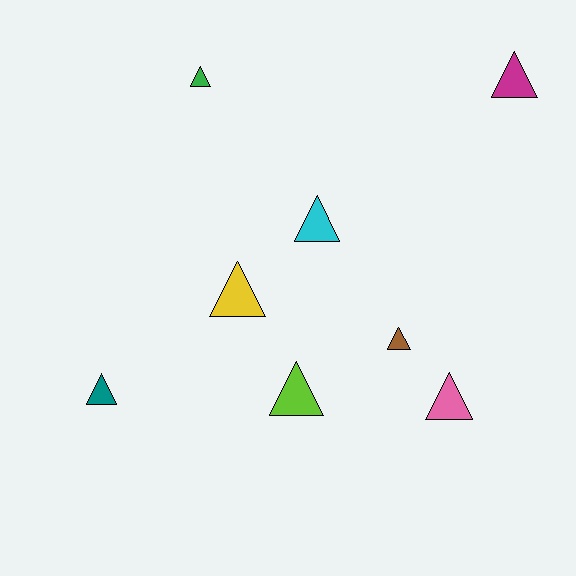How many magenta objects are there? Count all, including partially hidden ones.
There is 1 magenta object.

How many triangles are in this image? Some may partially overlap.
There are 8 triangles.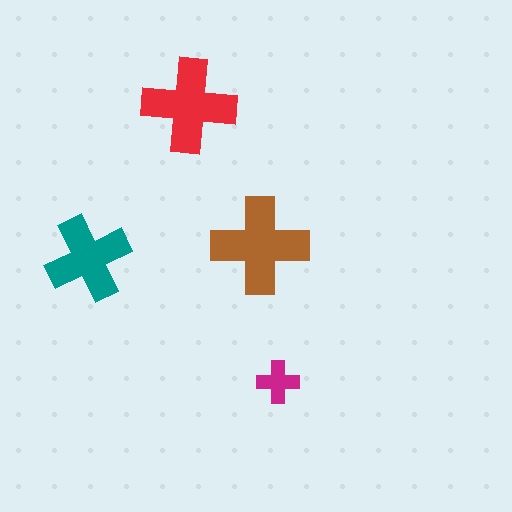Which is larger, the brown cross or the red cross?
The brown one.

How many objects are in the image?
There are 4 objects in the image.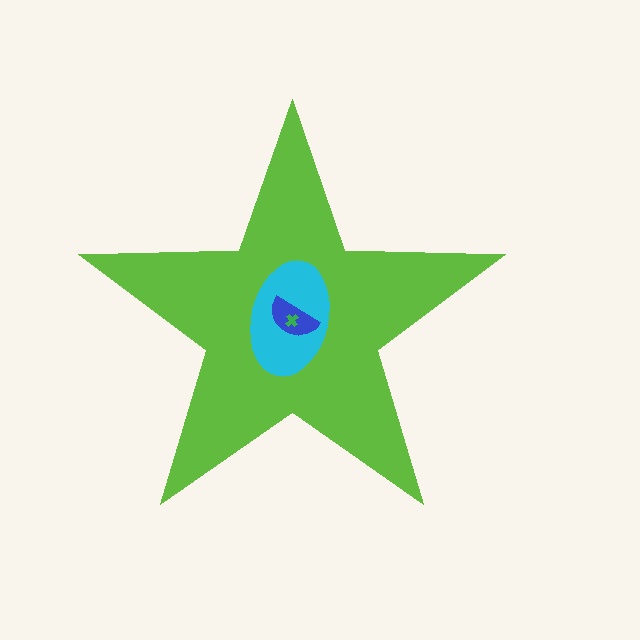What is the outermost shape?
The lime star.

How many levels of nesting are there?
4.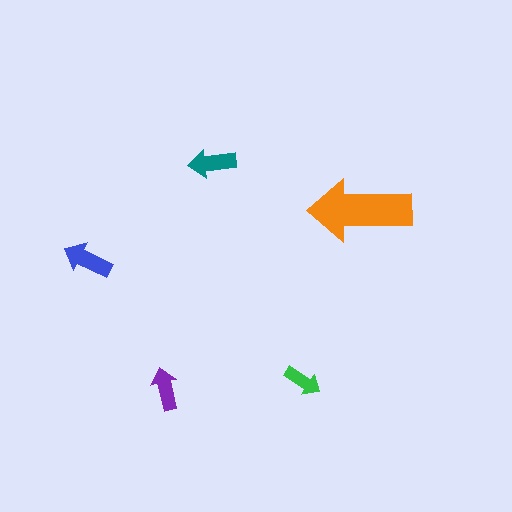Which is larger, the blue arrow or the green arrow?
The blue one.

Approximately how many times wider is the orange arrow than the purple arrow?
About 2.5 times wider.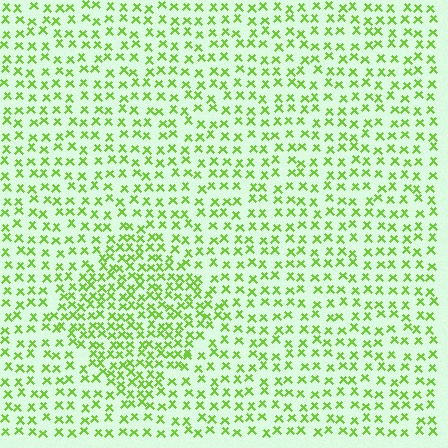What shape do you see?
I see a diamond.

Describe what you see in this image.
The image contains small lime elements arranged at two different densities. A diamond-shaped region is visible where the elements are more densely packed than the surrounding area.